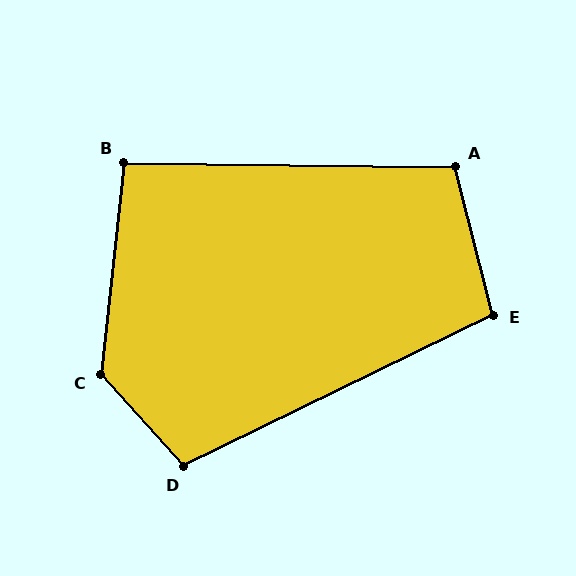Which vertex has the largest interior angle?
C, at approximately 131 degrees.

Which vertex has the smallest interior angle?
B, at approximately 95 degrees.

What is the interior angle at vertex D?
Approximately 106 degrees (obtuse).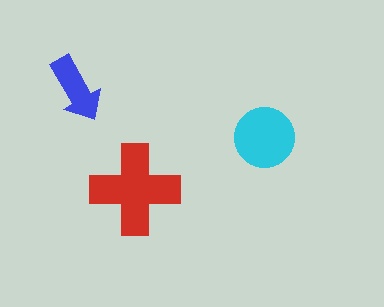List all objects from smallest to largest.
The blue arrow, the cyan circle, the red cross.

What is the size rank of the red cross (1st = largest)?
1st.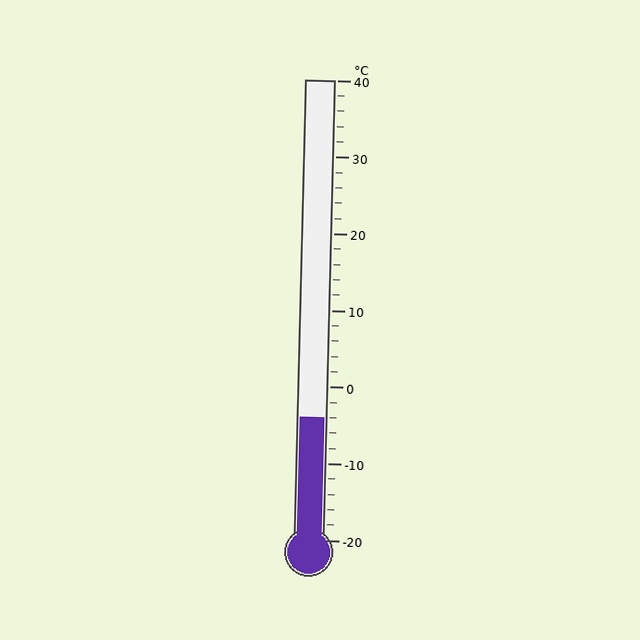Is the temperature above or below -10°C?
The temperature is above -10°C.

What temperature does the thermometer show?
The thermometer shows approximately -4°C.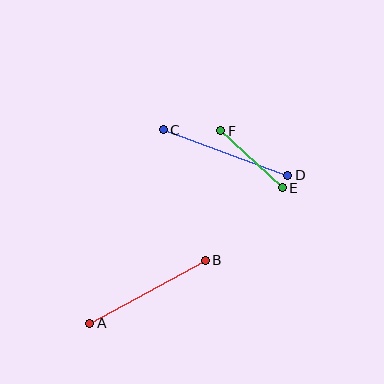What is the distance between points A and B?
The distance is approximately 131 pixels.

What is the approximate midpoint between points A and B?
The midpoint is at approximately (148, 292) pixels.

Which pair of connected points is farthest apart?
Points C and D are farthest apart.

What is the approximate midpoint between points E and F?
The midpoint is at approximately (252, 159) pixels.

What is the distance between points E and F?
The distance is approximately 84 pixels.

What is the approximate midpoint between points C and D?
The midpoint is at approximately (225, 152) pixels.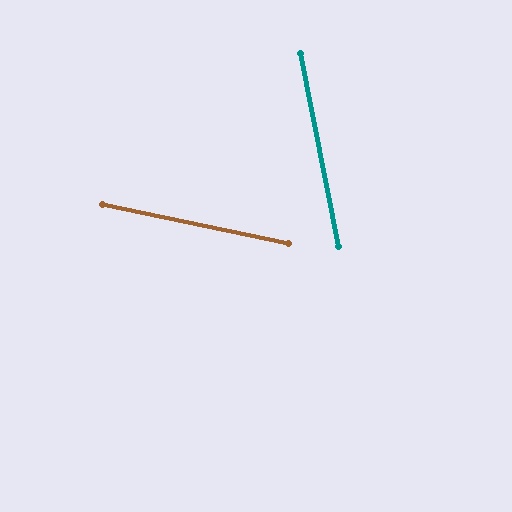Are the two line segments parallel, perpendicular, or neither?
Neither parallel nor perpendicular — they differ by about 67°.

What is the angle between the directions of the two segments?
Approximately 67 degrees.